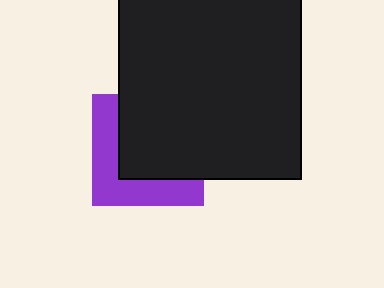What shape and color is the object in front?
The object in front is a black square.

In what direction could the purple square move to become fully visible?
The purple square could move toward the lower-left. That would shift it out from behind the black square entirely.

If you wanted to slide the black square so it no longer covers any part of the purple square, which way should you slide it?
Slide it toward the upper-right — that is the most direct way to separate the two shapes.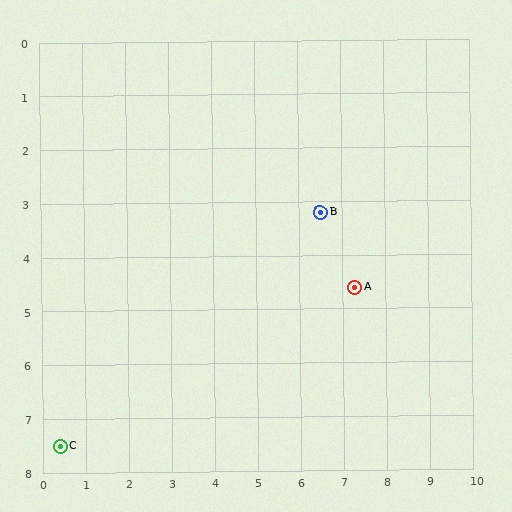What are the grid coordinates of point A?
Point A is at approximately (7.3, 4.6).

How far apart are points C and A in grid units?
Points C and A are about 7.5 grid units apart.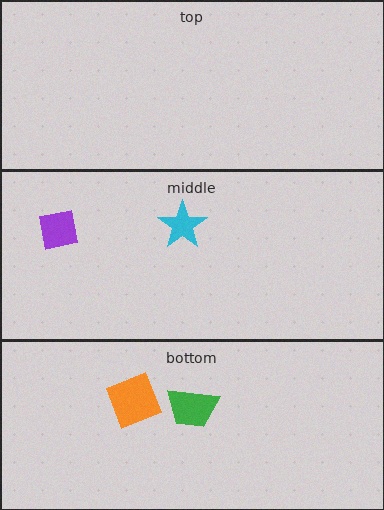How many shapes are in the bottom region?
2.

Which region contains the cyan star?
The middle region.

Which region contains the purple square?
The middle region.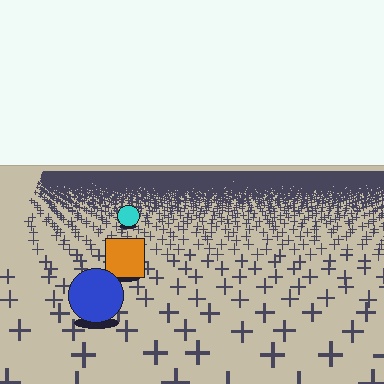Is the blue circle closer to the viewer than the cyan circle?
Yes. The blue circle is closer — you can tell from the texture gradient: the ground texture is coarser near it.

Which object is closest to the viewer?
The blue circle is closest. The texture marks near it are larger and more spread out.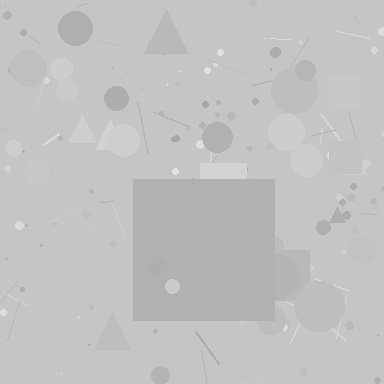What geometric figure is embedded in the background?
A square is embedded in the background.